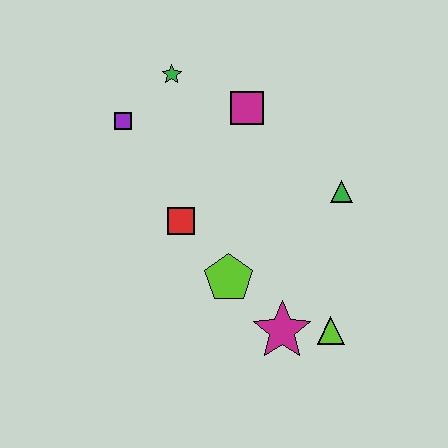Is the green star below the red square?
No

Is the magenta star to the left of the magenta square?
No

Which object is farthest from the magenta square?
The lime triangle is farthest from the magenta square.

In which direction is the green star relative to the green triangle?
The green star is to the left of the green triangle.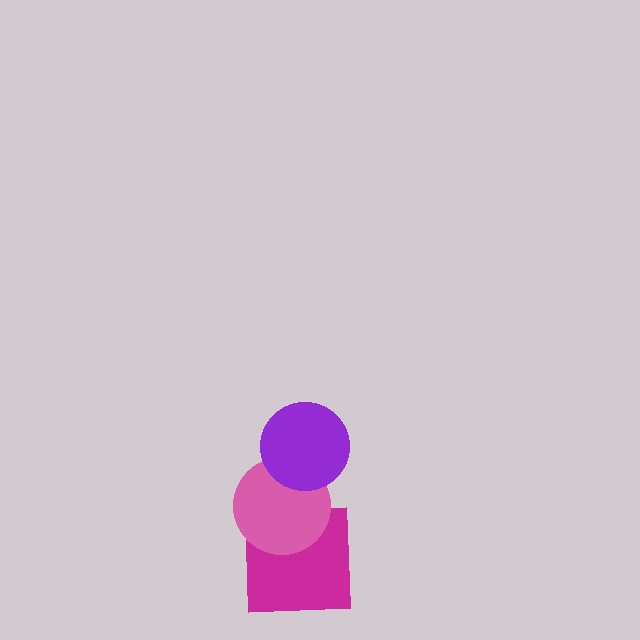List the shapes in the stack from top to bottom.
From top to bottom: the purple circle, the pink circle, the magenta square.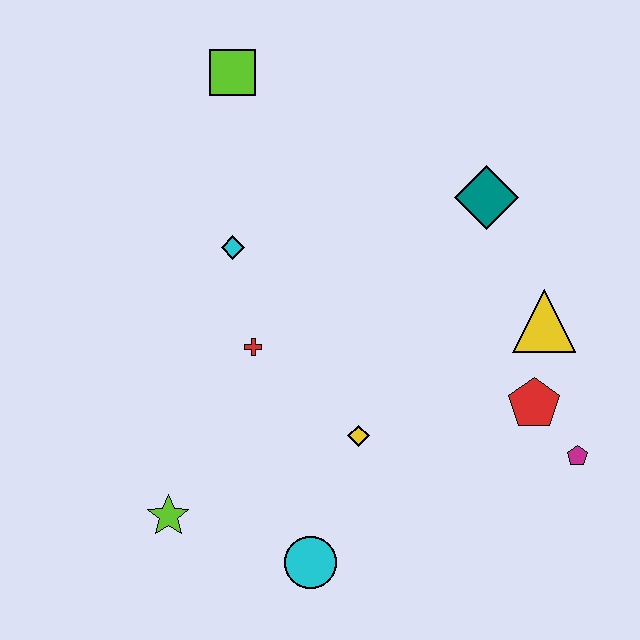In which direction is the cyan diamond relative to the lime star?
The cyan diamond is above the lime star.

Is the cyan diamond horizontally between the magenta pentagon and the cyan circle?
No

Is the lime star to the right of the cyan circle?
No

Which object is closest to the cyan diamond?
The red cross is closest to the cyan diamond.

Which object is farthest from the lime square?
The magenta pentagon is farthest from the lime square.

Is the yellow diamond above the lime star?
Yes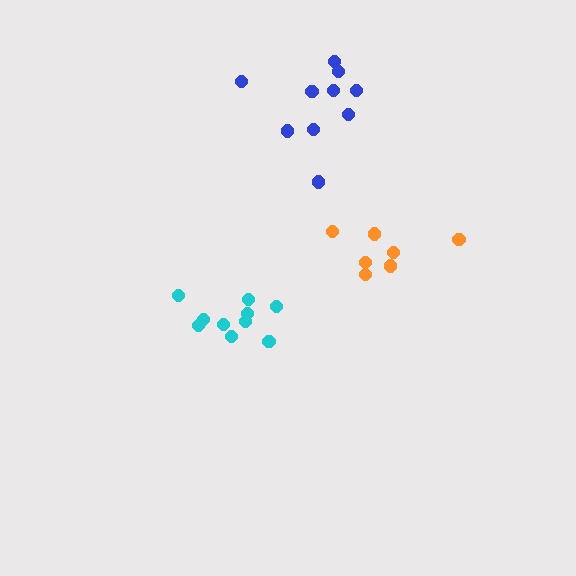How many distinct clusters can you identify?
There are 3 distinct clusters.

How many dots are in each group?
Group 1: 10 dots, Group 2: 10 dots, Group 3: 7 dots (27 total).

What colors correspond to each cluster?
The clusters are colored: cyan, blue, orange.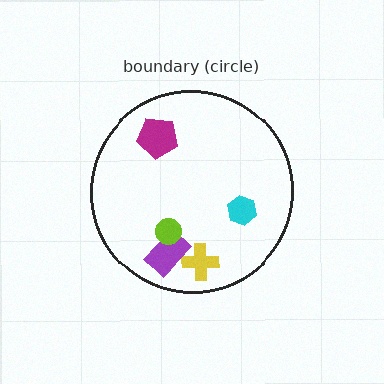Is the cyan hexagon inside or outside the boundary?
Inside.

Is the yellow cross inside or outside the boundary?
Inside.